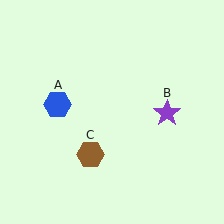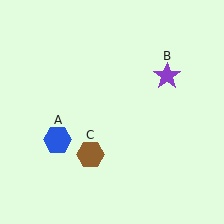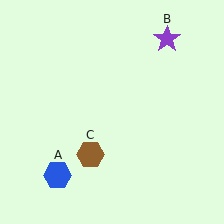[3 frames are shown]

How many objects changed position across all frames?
2 objects changed position: blue hexagon (object A), purple star (object B).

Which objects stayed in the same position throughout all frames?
Brown hexagon (object C) remained stationary.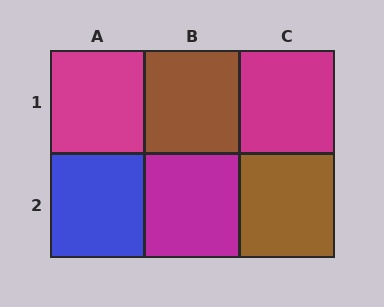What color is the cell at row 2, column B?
Magenta.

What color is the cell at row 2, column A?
Blue.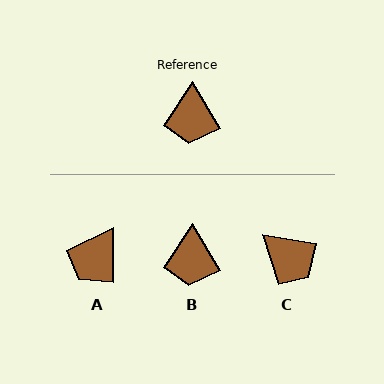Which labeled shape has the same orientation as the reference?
B.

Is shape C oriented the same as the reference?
No, it is off by about 50 degrees.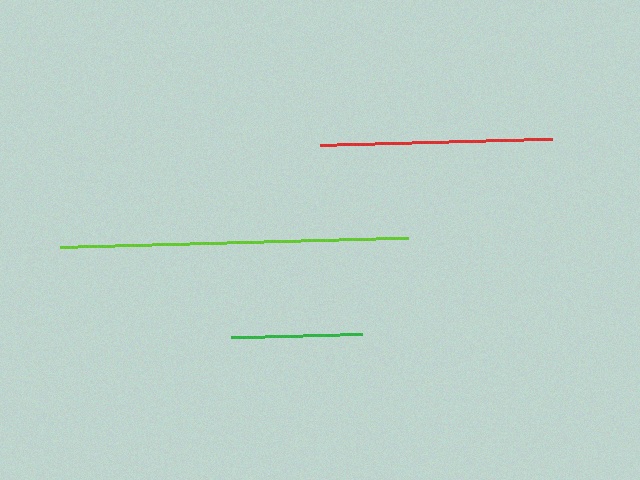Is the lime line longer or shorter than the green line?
The lime line is longer than the green line.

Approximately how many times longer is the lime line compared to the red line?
The lime line is approximately 1.5 times the length of the red line.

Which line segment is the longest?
The lime line is the longest at approximately 348 pixels.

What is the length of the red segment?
The red segment is approximately 232 pixels long.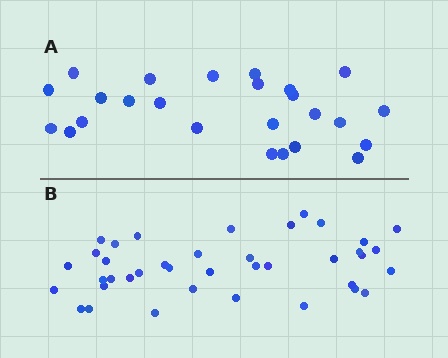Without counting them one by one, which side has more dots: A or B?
Region B (the bottom region) has more dots.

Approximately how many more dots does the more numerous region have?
Region B has approximately 15 more dots than region A.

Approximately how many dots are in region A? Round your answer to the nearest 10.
About 20 dots. (The exact count is 25, which rounds to 20.)